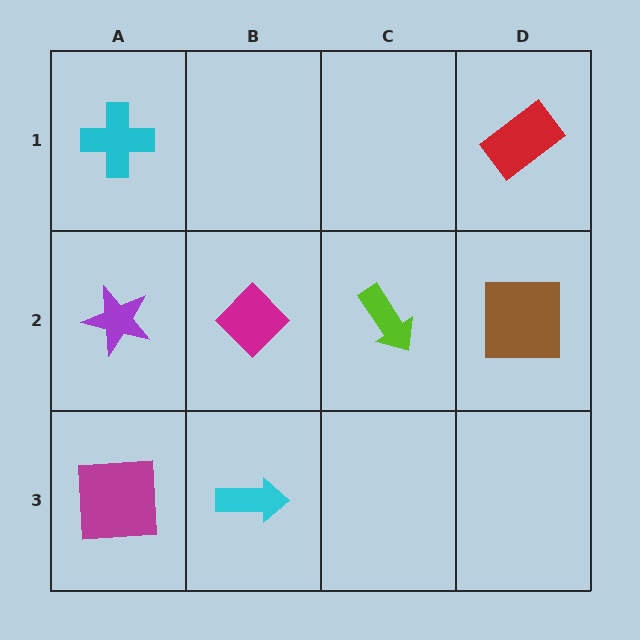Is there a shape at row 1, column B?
No, that cell is empty.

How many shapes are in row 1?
2 shapes.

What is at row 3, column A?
A magenta square.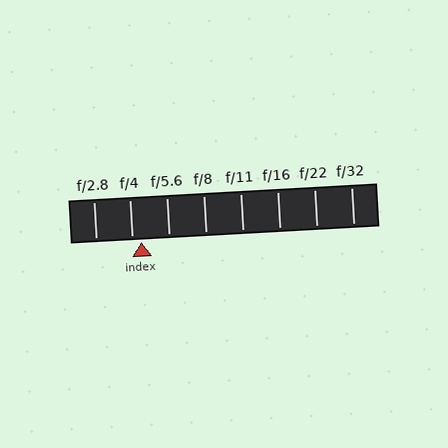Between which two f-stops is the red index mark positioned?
The index mark is between f/4 and f/5.6.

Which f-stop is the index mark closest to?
The index mark is closest to f/4.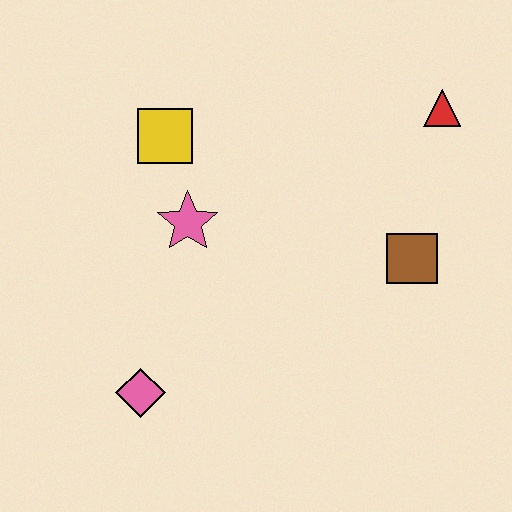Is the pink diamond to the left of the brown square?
Yes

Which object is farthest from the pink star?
The red triangle is farthest from the pink star.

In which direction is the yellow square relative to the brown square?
The yellow square is to the left of the brown square.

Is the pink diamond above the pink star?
No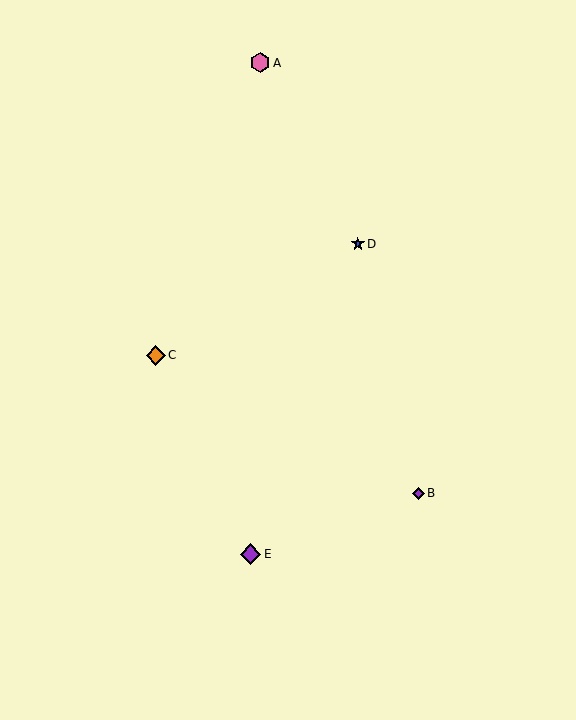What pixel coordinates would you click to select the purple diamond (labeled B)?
Click at (418, 493) to select the purple diamond B.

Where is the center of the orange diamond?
The center of the orange diamond is at (156, 355).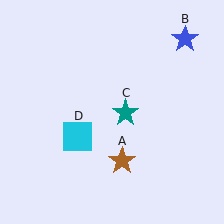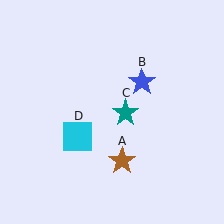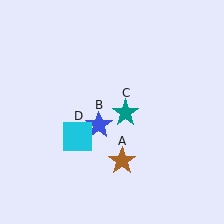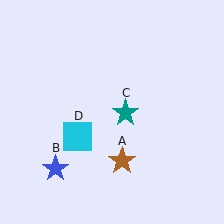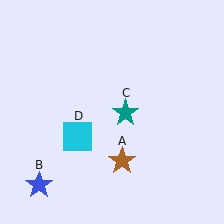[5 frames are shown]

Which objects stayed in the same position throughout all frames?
Brown star (object A) and teal star (object C) and cyan square (object D) remained stationary.